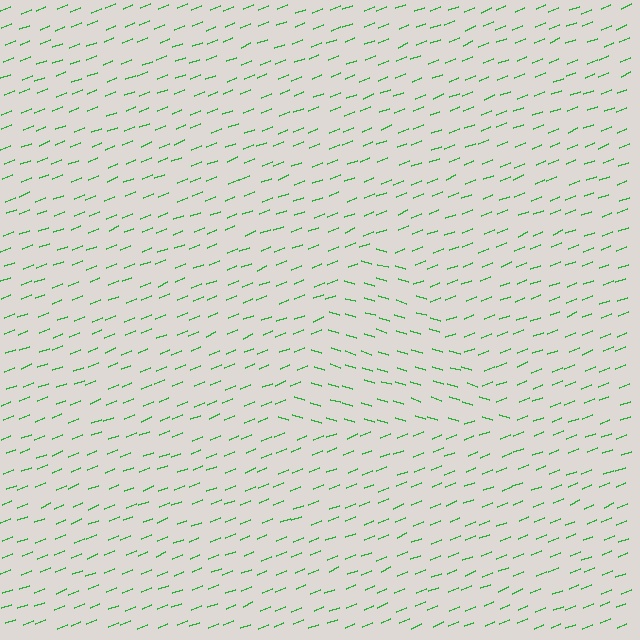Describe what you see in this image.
The image is filled with small green line segments. A triangle region in the image has lines oriented differently from the surrounding lines, creating a visible texture boundary.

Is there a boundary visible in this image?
Yes, there is a texture boundary formed by a change in line orientation.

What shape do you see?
I see a triangle.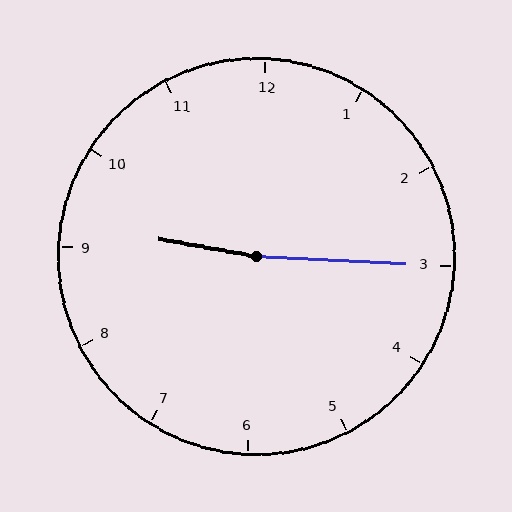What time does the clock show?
9:15.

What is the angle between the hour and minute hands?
Approximately 172 degrees.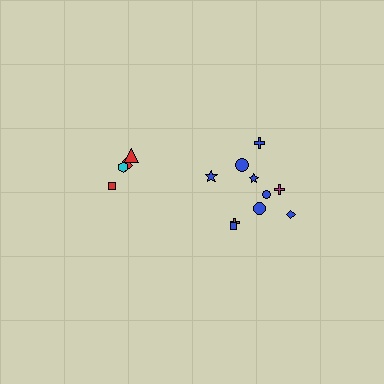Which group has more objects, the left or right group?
The right group.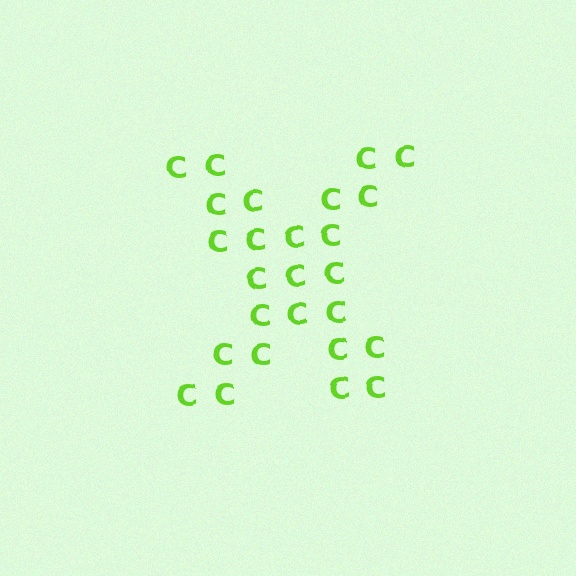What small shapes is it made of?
It is made of small letter C's.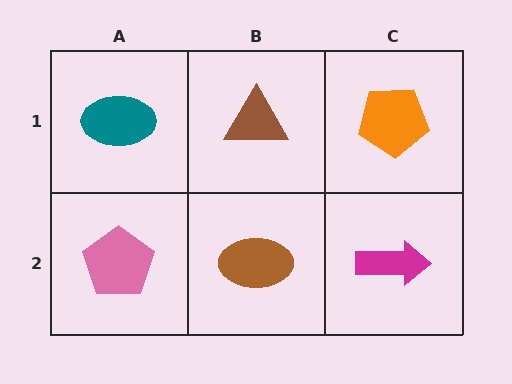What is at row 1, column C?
An orange pentagon.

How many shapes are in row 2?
3 shapes.